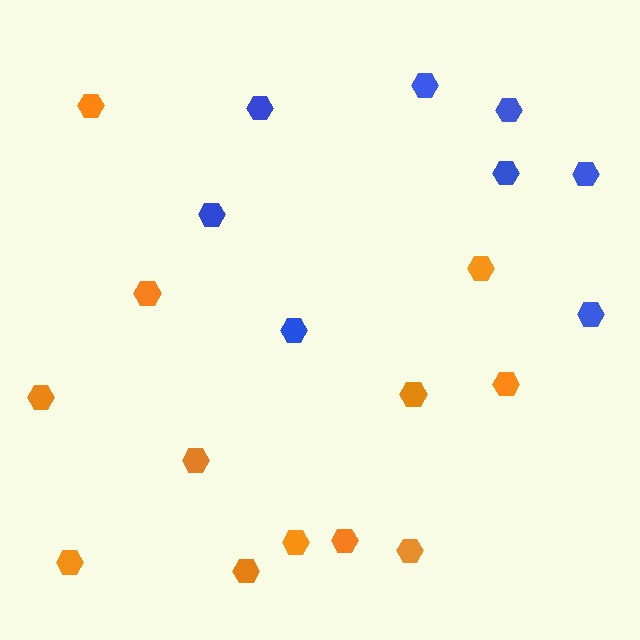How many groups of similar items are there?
There are 2 groups: one group of orange hexagons (12) and one group of blue hexagons (8).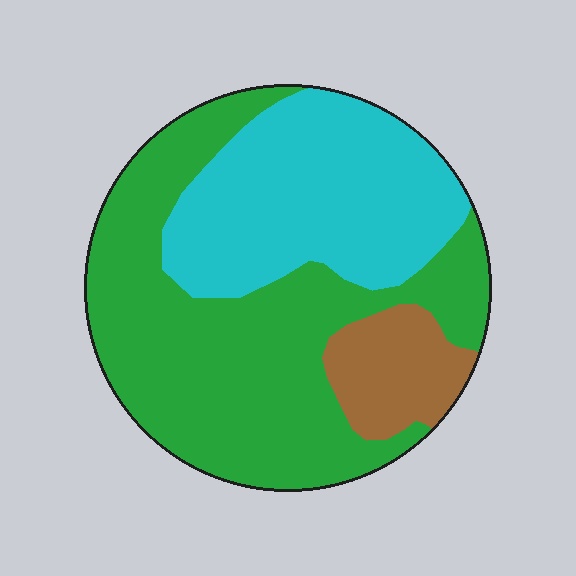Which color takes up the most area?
Green, at roughly 55%.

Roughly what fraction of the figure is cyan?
Cyan covers 35% of the figure.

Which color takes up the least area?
Brown, at roughly 10%.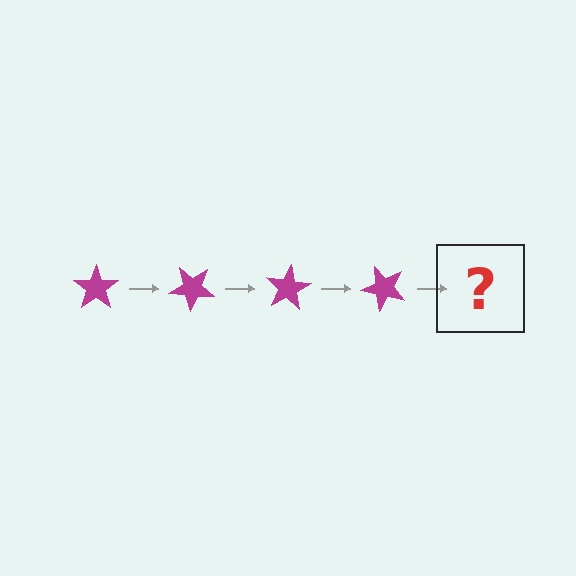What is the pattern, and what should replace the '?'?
The pattern is that the star rotates 40 degrees each step. The '?' should be a magenta star rotated 160 degrees.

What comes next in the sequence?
The next element should be a magenta star rotated 160 degrees.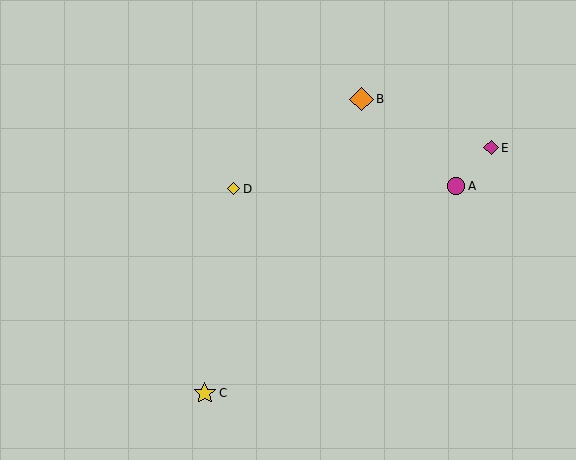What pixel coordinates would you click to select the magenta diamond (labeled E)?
Click at (491, 148) to select the magenta diamond E.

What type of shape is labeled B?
Shape B is an orange diamond.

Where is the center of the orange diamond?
The center of the orange diamond is at (361, 99).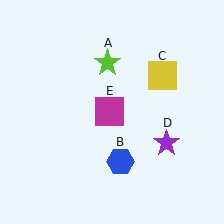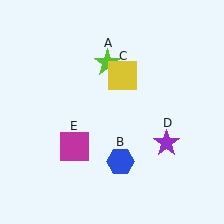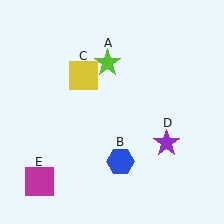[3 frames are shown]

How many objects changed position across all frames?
2 objects changed position: yellow square (object C), magenta square (object E).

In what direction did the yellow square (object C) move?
The yellow square (object C) moved left.